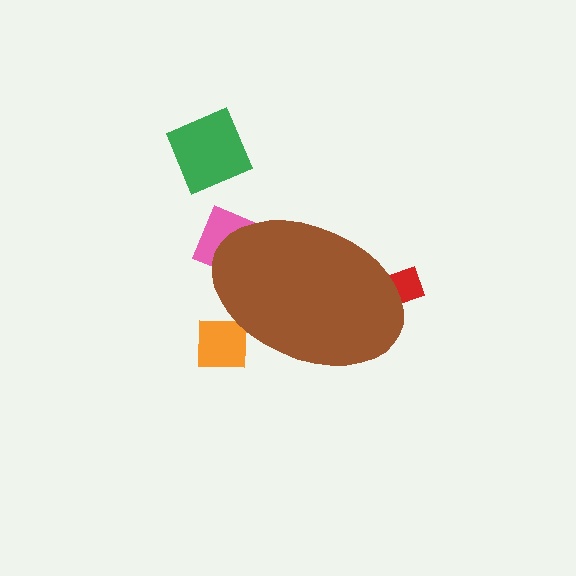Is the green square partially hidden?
No, the green square is fully visible.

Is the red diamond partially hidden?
Yes, the red diamond is partially hidden behind the brown ellipse.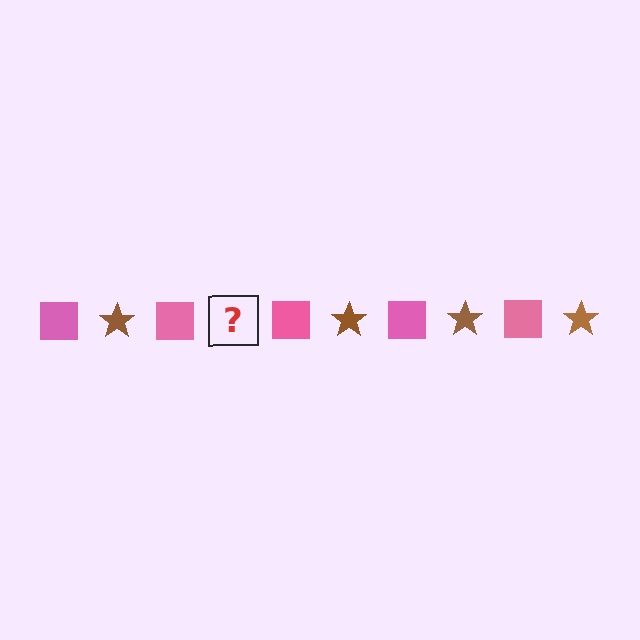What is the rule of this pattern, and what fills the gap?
The rule is that the pattern alternates between pink square and brown star. The gap should be filled with a brown star.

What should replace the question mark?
The question mark should be replaced with a brown star.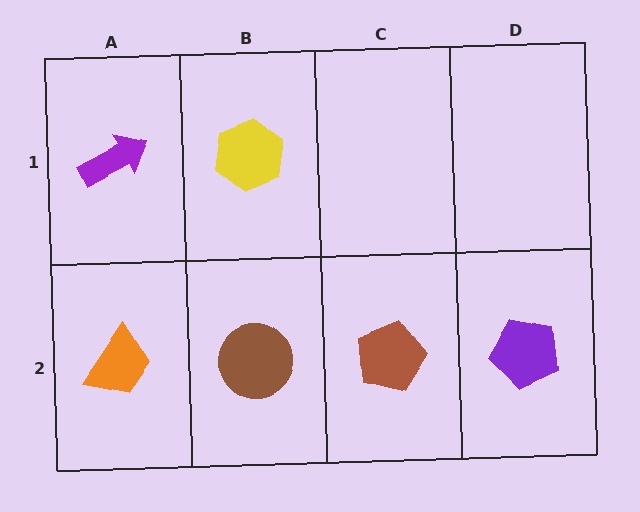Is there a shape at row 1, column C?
No, that cell is empty.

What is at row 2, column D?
A purple pentagon.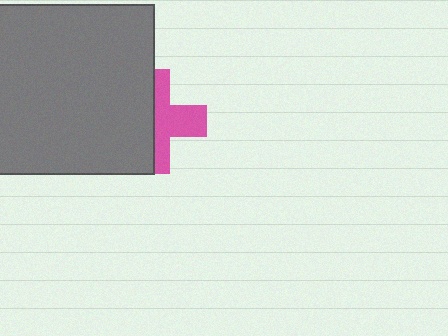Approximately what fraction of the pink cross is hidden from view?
Roughly 53% of the pink cross is hidden behind the gray square.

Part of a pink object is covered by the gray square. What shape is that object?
It is a cross.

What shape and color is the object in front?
The object in front is a gray square.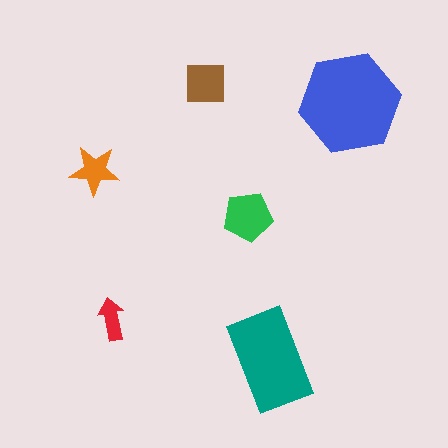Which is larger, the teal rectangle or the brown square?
The teal rectangle.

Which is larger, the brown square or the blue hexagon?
The blue hexagon.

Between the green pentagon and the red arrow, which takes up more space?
The green pentagon.